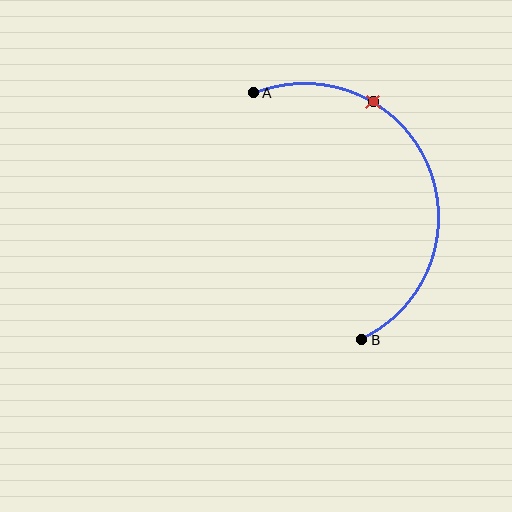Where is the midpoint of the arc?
The arc midpoint is the point on the curve farthest from the straight line joining A and B. It sits to the right of that line.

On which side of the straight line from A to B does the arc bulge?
The arc bulges to the right of the straight line connecting A and B.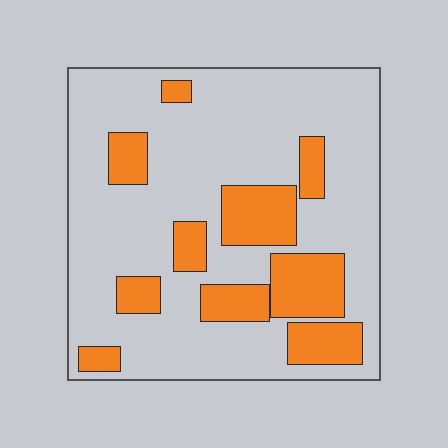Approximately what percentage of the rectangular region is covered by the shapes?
Approximately 25%.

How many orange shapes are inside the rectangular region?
10.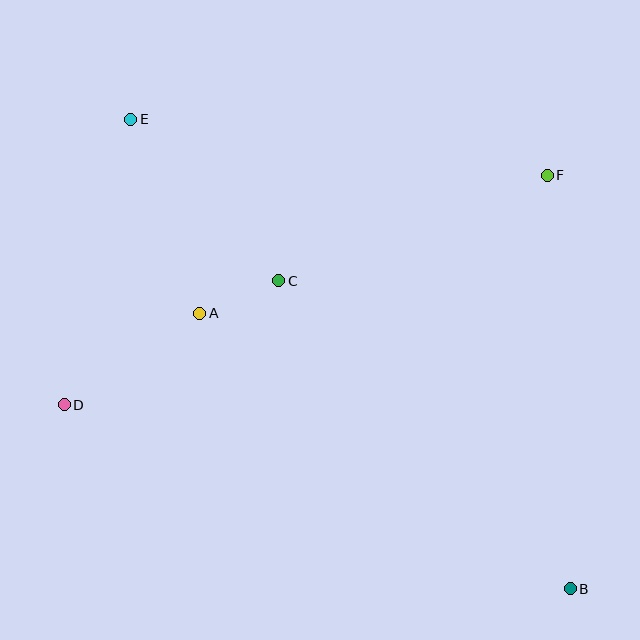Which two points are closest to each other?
Points A and C are closest to each other.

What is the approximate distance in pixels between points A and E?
The distance between A and E is approximately 206 pixels.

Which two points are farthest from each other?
Points B and E are farthest from each other.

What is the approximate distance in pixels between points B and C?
The distance between B and C is approximately 424 pixels.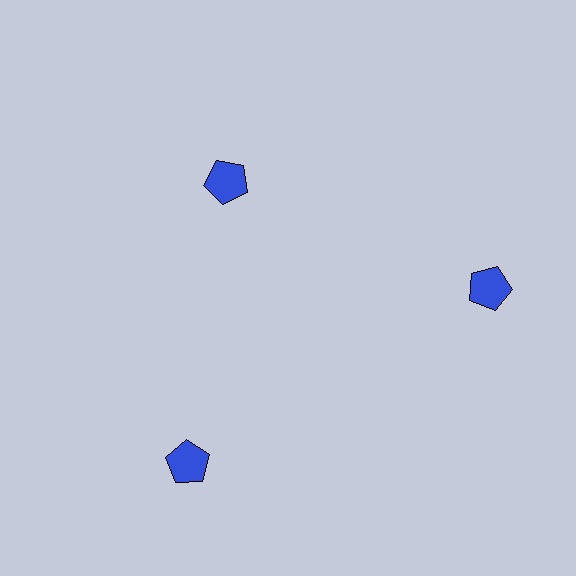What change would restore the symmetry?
The symmetry would be restored by moving it outward, back onto the ring so that all 3 pentagons sit at equal angles and equal distance from the center.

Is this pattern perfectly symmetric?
No. The 3 blue pentagons are arranged in a ring, but one element near the 11 o'clock position is pulled inward toward the center, breaking the 3-fold rotational symmetry.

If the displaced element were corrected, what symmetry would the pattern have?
It would have 3-fold rotational symmetry — the pattern would map onto itself every 120 degrees.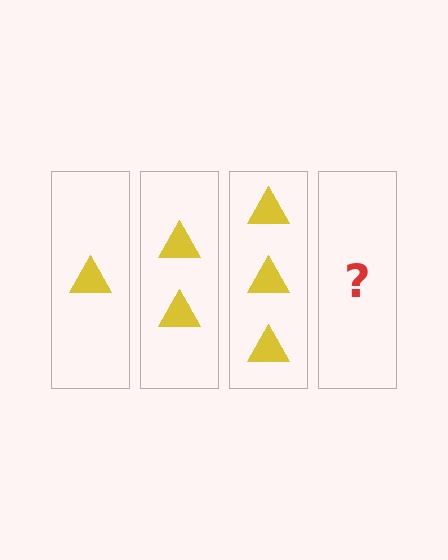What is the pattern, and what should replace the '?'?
The pattern is that each step adds one more triangle. The '?' should be 4 triangles.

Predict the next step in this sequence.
The next step is 4 triangles.